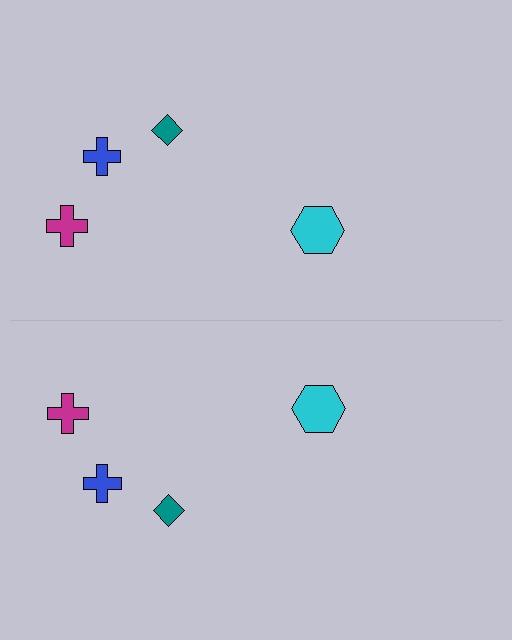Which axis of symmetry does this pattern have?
The pattern has a horizontal axis of symmetry running through the center of the image.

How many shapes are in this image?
There are 8 shapes in this image.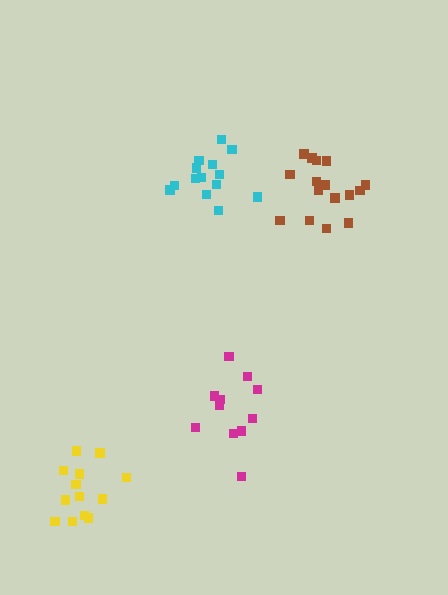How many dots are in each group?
Group 1: 14 dots, Group 2: 11 dots, Group 3: 16 dots, Group 4: 13 dots (54 total).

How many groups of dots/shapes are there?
There are 4 groups.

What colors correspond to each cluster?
The clusters are colored: cyan, magenta, brown, yellow.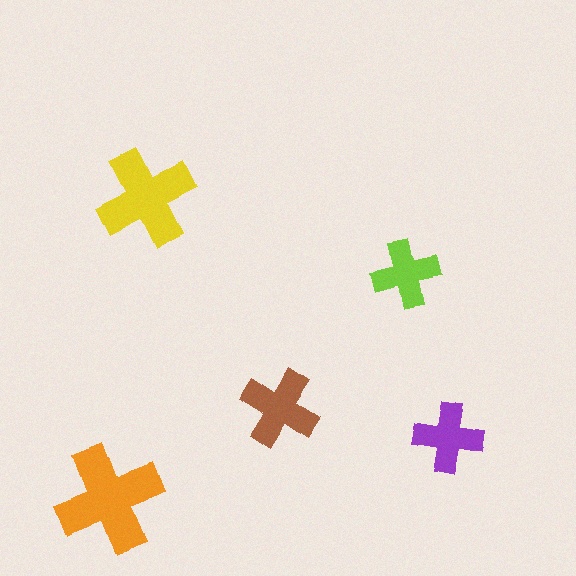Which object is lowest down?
The orange cross is bottommost.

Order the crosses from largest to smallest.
the orange one, the yellow one, the brown one, the purple one, the lime one.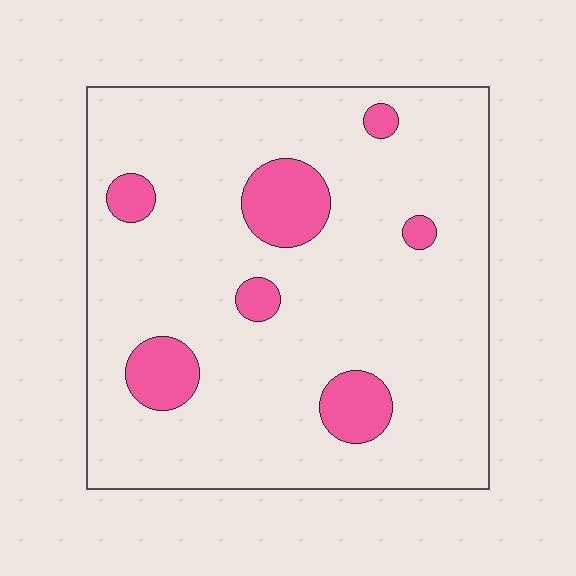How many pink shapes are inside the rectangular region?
7.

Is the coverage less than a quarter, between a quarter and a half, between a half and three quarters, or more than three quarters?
Less than a quarter.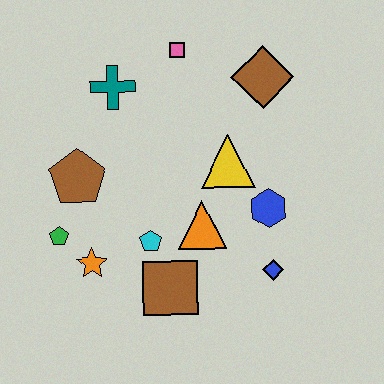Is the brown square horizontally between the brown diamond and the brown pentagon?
Yes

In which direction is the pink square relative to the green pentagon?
The pink square is above the green pentagon.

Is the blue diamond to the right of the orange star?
Yes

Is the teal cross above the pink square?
No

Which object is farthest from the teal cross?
The blue diamond is farthest from the teal cross.